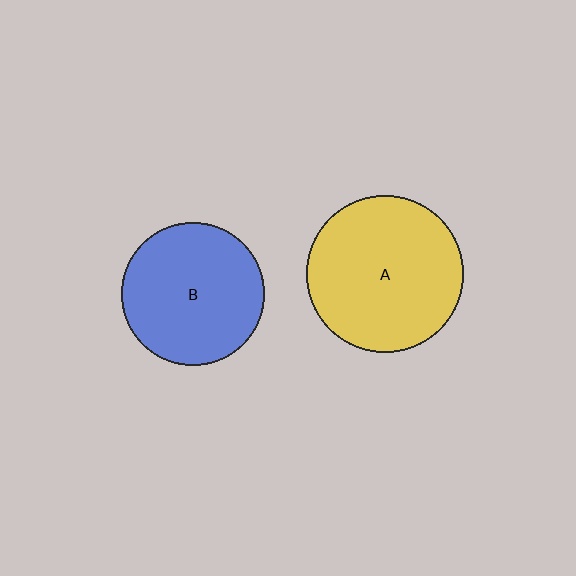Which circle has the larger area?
Circle A (yellow).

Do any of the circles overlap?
No, none of the circles overlap.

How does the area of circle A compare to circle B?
Approximately 1.2 times.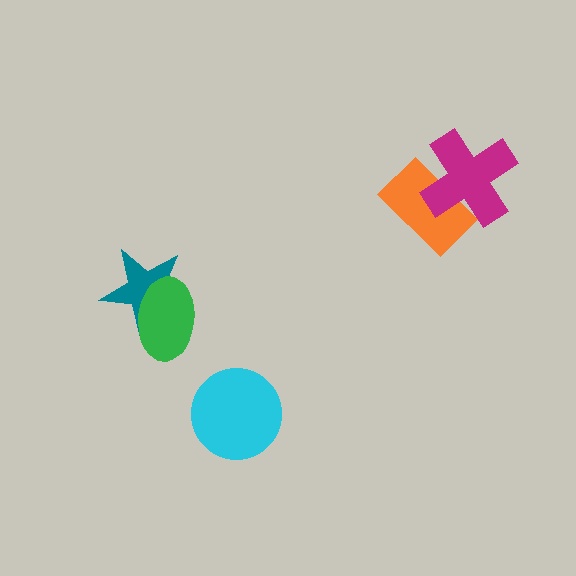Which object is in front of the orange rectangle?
The magenta cross is in front of the orange rectangle.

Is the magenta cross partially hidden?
No, no other shape covers it.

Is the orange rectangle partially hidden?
Yes, it is partially covered by another shape.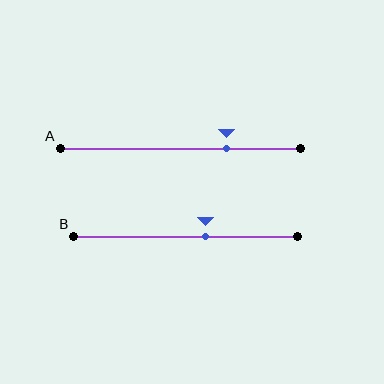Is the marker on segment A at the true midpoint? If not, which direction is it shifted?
No, the marker on segment A is shifted to the right by about 19% of the segment length.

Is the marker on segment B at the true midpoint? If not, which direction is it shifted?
No, the marker on segment B is shifted to the right by about 9% of the segment length.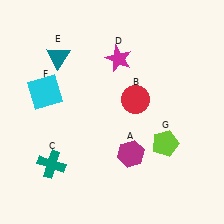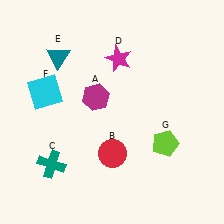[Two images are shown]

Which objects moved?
The objects that moved are: the magenta hexagon (A), the red circle (B).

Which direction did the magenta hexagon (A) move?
The magenta hexagon (A) moved up.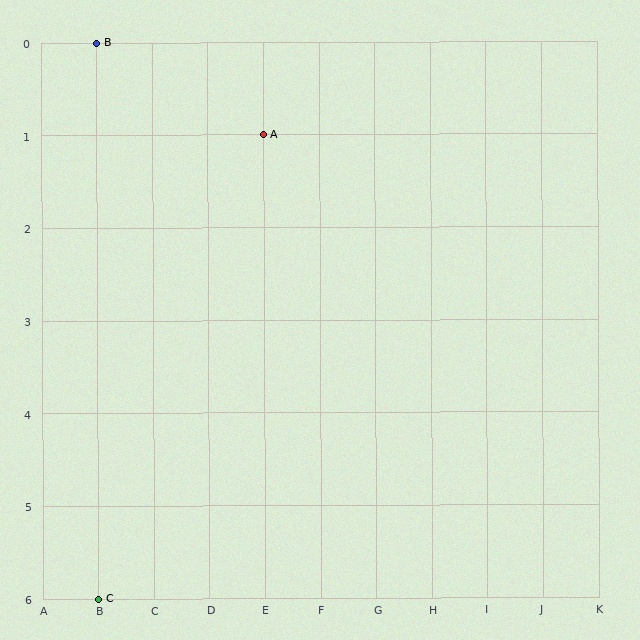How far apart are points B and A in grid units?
Points B and A are 3 columns and 1 row apart (about 3.2 grid units diagonally).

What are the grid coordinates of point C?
Point C is at grid coordinates (B, 6).